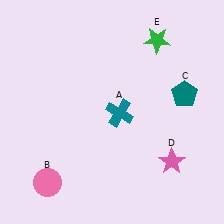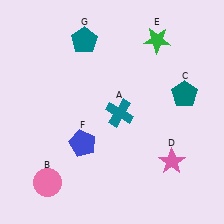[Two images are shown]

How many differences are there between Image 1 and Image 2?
There are 2 differences between the two images.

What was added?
A blue pentagon (F), a teal pentagon (G) were added in Image 2.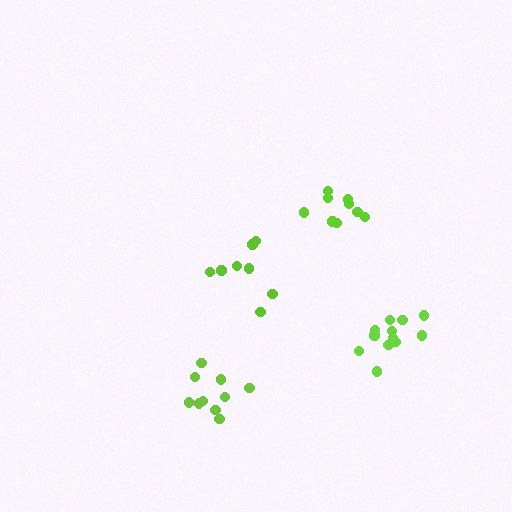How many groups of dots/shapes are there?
There are 4 groups.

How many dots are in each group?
Group 1: 9 dots, Group 2: 10 dots, Group 3: 12 dots, Group 4: 9 dots (40 total).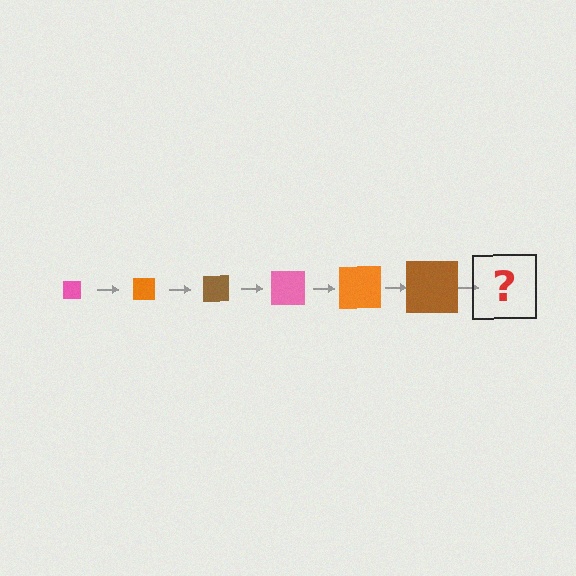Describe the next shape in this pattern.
It should be a pink square, larger than the previous one.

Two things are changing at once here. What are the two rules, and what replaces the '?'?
The two rules are that the square grows larger each step and the color cycles through pink, orange, and brown. The '?' should be a pink square, larger than the previous one.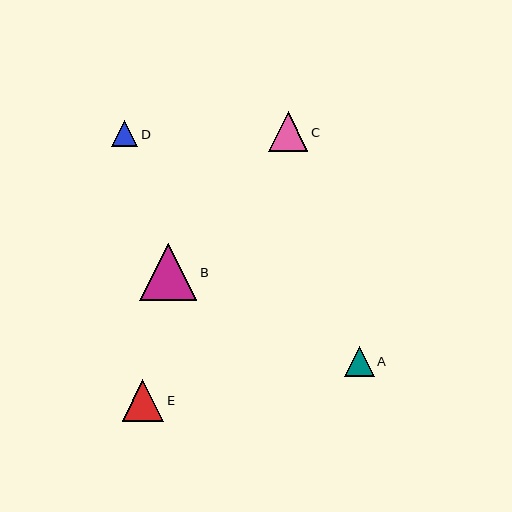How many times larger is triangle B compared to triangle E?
Triangle B is approximately 1.4 times the size of triangle E.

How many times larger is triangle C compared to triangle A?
Triangle C is approximately 1.3 times the size of triangle A.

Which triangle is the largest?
Triangle B is the largest with a size of approximately 57 pixels.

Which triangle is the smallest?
Triangle D is the smallest with a size of approximately 26 pixels.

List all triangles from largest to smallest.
From largest to smallest: B, E, C, A, D.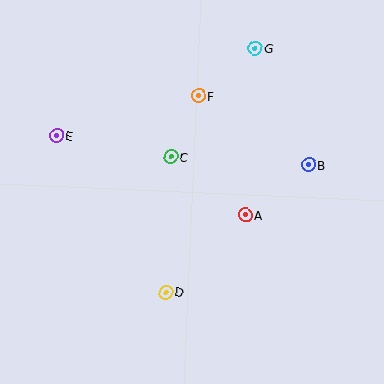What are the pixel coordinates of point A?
Point A is at (245, 215).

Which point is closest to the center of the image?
Point C at (171, 157) is closest to the center.